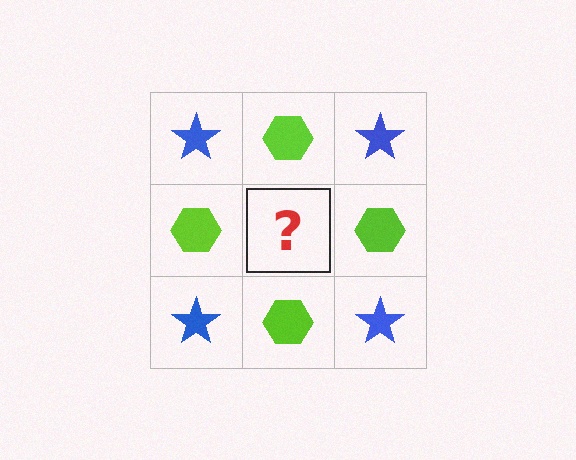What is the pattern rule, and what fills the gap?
The rule is that it alternates blue star and lime hexagon in a checkerboard pattern. The gap should be filled with a blue star.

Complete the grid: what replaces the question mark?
The question mark should be replaced with a blue star.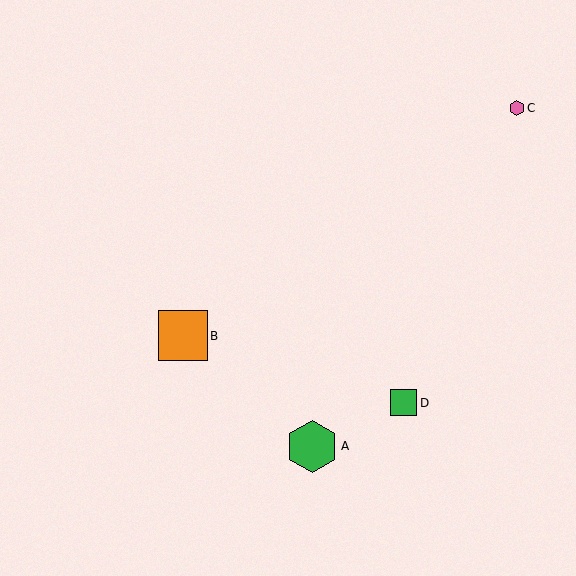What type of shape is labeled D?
Shape D is a green square.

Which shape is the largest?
The green hexagon (labeled A) is the largest.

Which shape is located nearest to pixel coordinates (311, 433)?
The green hexagon (labeled A) at (312, 446) is nearest to that location.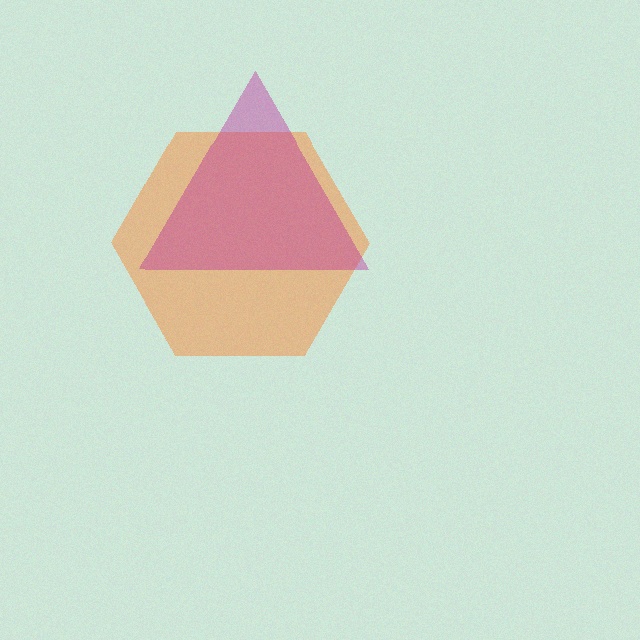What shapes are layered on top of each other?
The layered shapes are: an orange hexagon, a magenta triangle.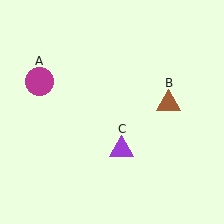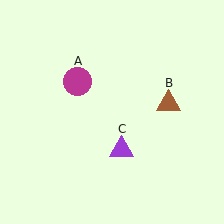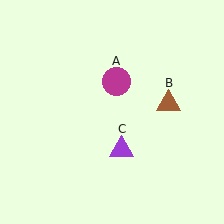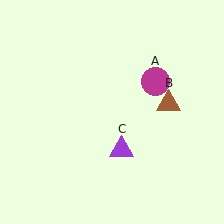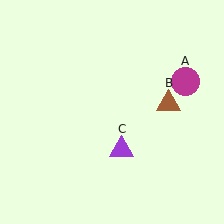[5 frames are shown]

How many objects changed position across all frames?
1 object changed position: magenta circle (object A).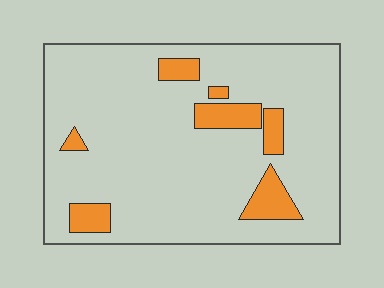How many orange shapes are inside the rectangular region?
7.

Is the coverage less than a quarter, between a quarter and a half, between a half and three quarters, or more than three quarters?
Less than a quarter.